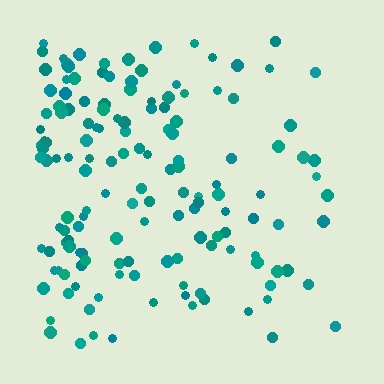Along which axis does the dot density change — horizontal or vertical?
Horizontal.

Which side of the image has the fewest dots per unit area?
The right.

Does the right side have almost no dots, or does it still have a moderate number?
Still a moderate number, just noticeably fewer than the left.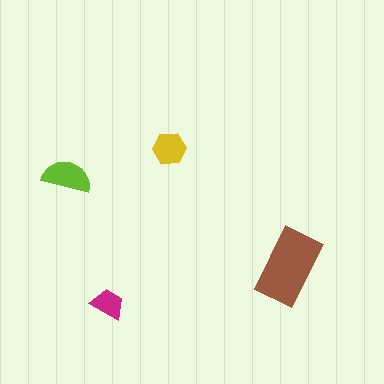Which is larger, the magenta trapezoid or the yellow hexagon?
The yellow hexagon.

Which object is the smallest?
The magenta trapezoid.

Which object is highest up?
The yellow hexagon is topmost.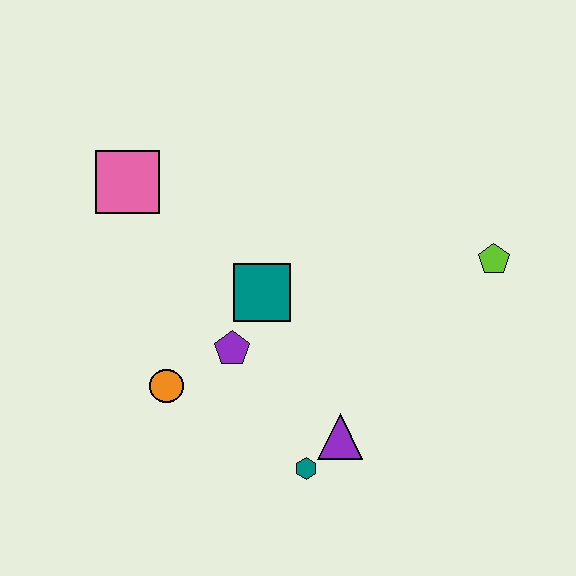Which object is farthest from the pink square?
The lime pentagon is farthest from the pink square.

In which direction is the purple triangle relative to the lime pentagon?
The purple triangle is below the lime pentagon.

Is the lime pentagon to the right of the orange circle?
Yes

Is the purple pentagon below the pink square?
Yes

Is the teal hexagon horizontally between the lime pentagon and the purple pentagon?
Yes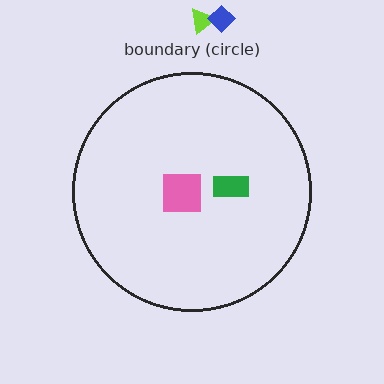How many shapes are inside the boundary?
2 inside, 2 outside.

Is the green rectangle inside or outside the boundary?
Inside.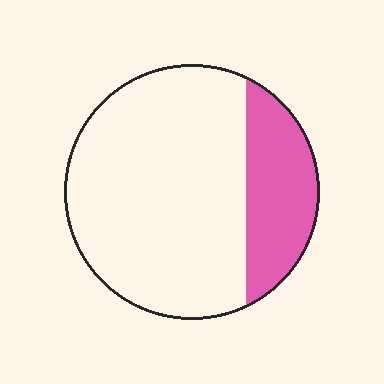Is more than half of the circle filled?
No.